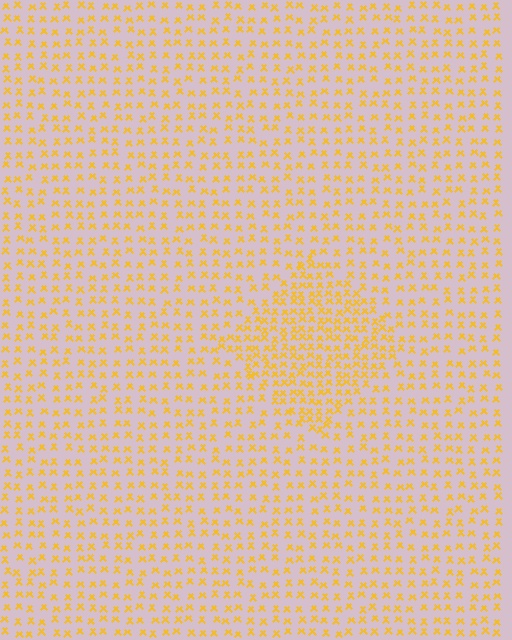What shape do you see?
I see a diamond.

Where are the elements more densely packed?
The elements are more densely packed inside the diamond boundary.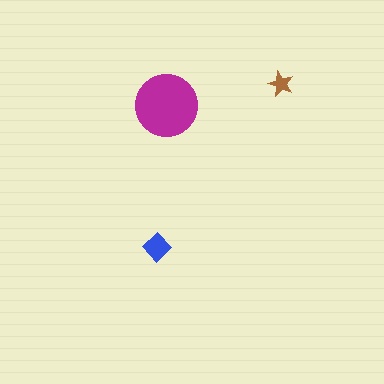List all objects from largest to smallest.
The magenta circle, the blue diamond, the brown star.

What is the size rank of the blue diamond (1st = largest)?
2nd.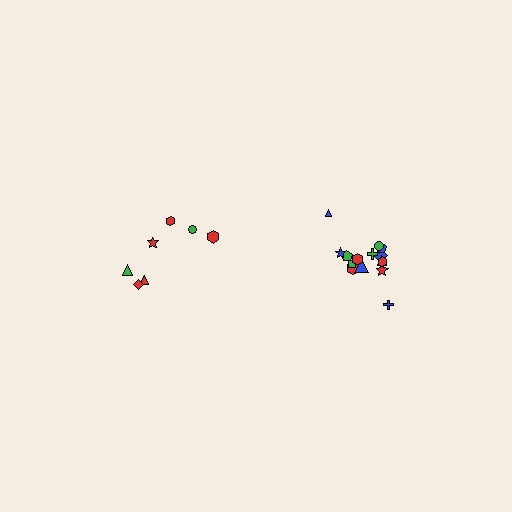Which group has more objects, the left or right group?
The right group.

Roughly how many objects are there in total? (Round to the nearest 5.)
Roughly 20 objects in total.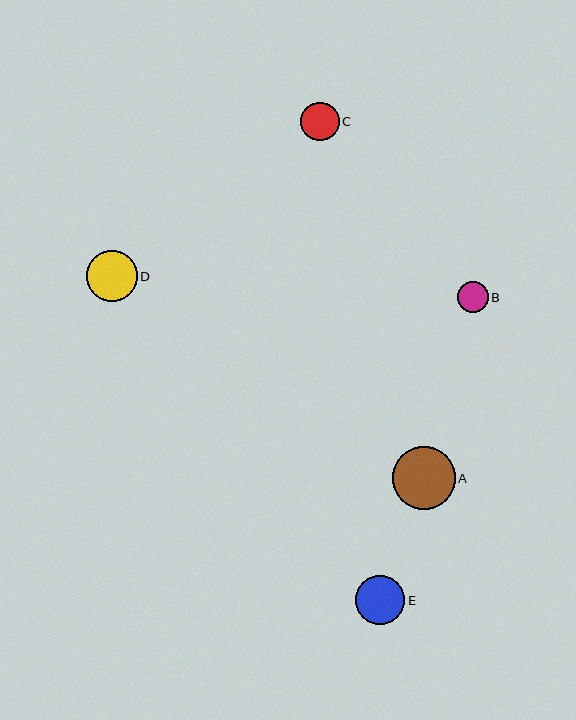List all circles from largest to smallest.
From largest to smallest: A, D, E, C, B.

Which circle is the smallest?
Circle B is the smallest with a size of approximately 31 pixels.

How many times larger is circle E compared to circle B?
Circle E is approximately 1.6 times the size of circle B.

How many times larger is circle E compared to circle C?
Circle E is approximately 1.3 times the size of circle C.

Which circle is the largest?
Circle A is the largest with a size of approximately 62 pixels.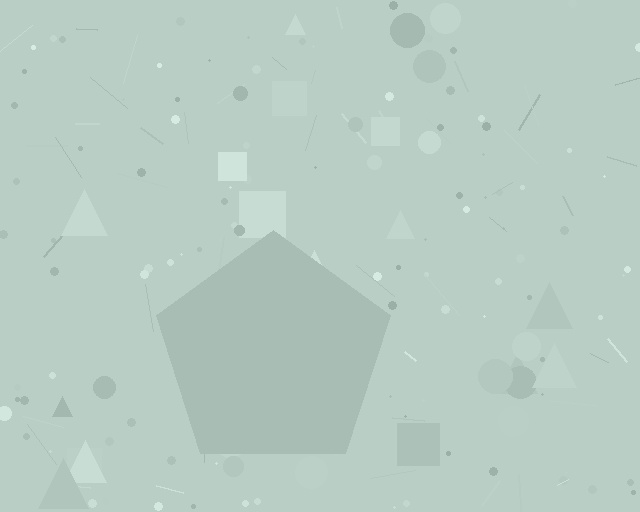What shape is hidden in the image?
A pentagon is hidden in the image.